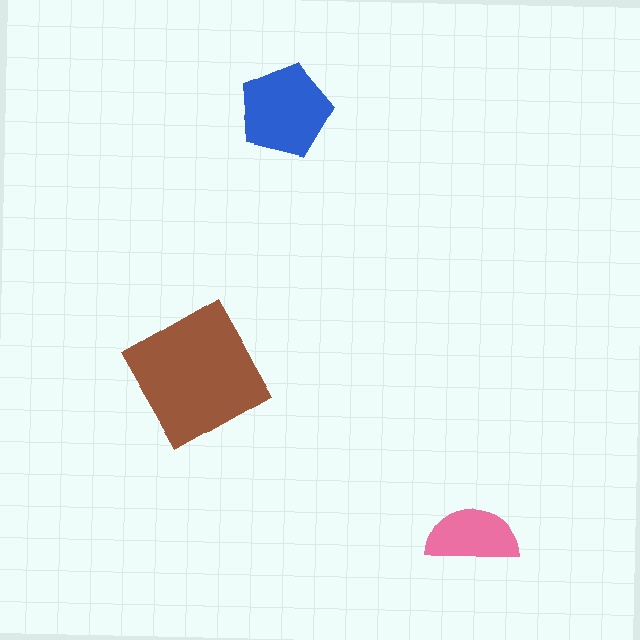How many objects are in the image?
There are 3 objects in the image.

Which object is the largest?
The brown square.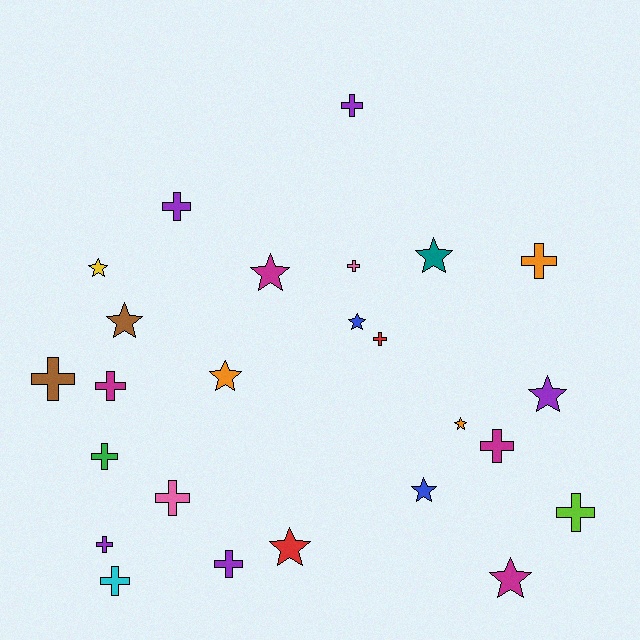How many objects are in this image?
There are 25 objects.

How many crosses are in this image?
There are 14 crosses.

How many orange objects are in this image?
There are 3 orange objects.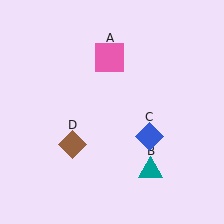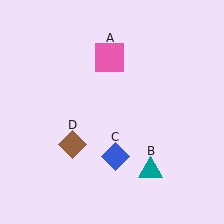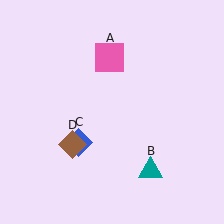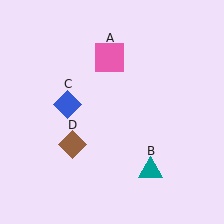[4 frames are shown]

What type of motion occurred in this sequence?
The blue diamond (object C) rotated clockwise around the center of the scene.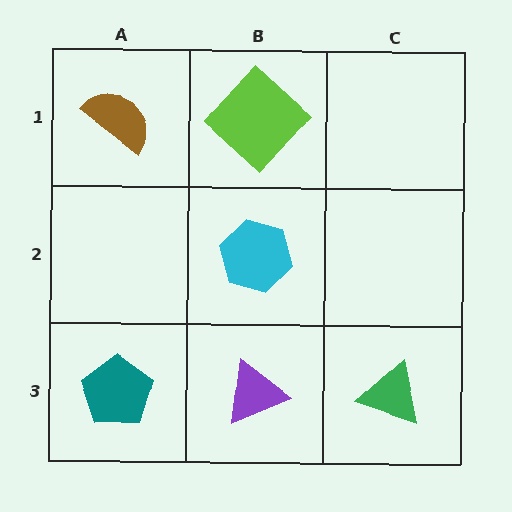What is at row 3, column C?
A green triangle.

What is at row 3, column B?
A purple triangle.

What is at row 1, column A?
A brown semicircle.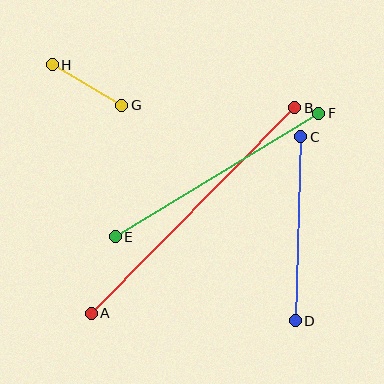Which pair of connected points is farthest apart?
Points A and B are farthest apart.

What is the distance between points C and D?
The distance is approximately 184 pixels.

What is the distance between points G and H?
The distance is approximately 81 pixels.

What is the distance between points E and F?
The distance is approximately 238 pixels.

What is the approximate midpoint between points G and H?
The midpoint is at approximately (87, 85) pixels.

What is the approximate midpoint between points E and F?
The midpoint is at approximately (217, 175) pixels.